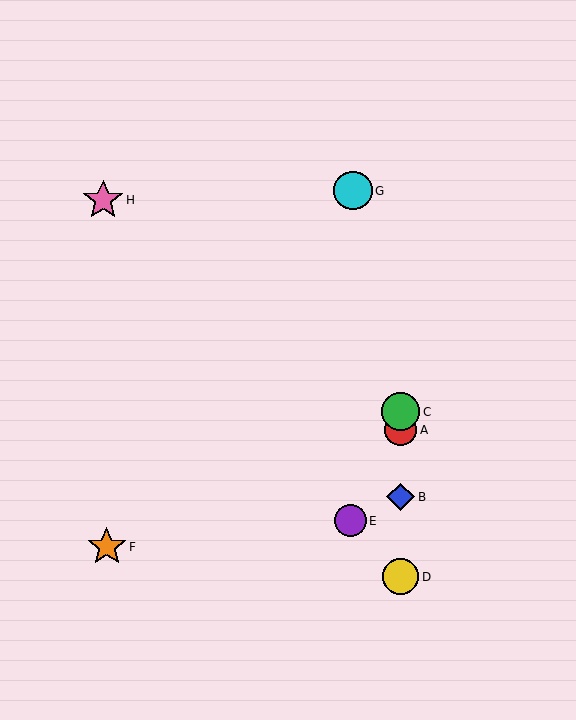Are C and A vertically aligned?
Yes, both are at x≈401.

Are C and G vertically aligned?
No, C is at x≈401 and G is at x≈353.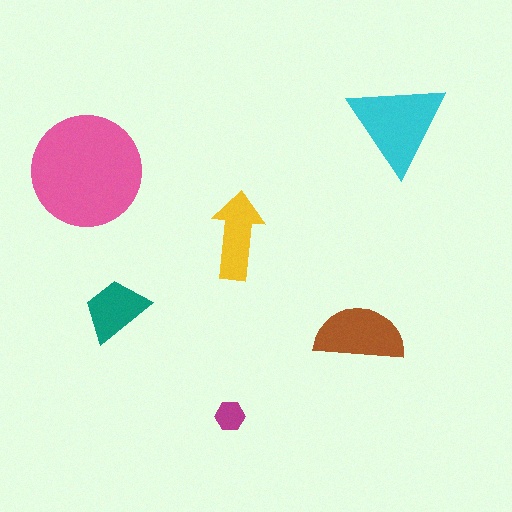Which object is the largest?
The pink circle.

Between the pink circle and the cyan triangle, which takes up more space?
The pink circle.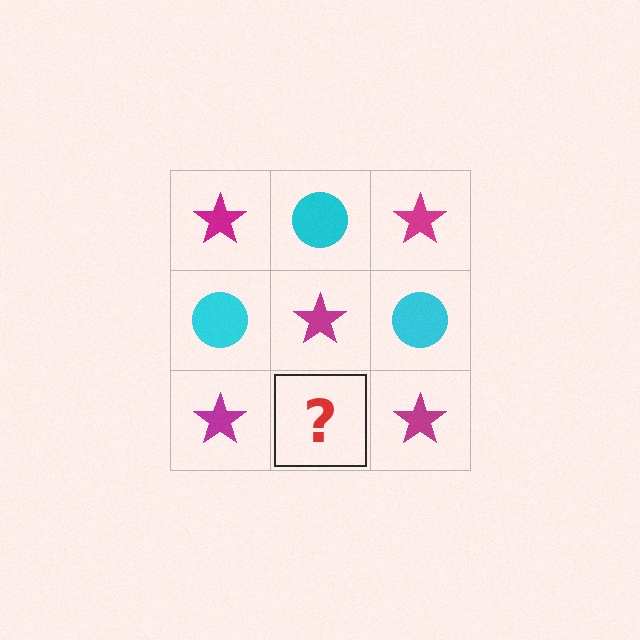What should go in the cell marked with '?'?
The missing cell should contain a cyan circle.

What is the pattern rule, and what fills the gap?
The rule is that it alternates magenta star and cyan circle in a checkerboard pattern. The gap should be filled with a cyan circle.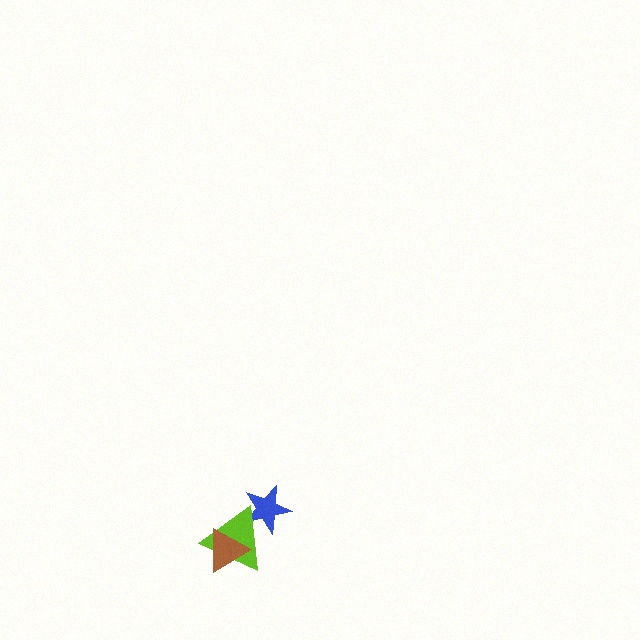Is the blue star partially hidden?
Yes, it is partially covered by another shape.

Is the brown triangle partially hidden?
No, no other shape covers it.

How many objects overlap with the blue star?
1 object overlaps with the blue star.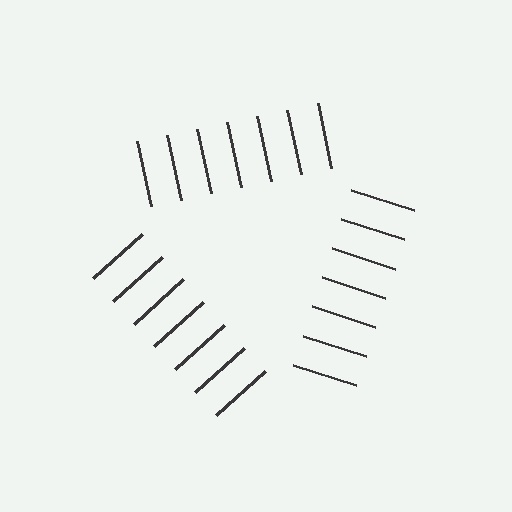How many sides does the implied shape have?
3 sides — the line-ends trace a triangle.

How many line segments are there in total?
21 — 7 along each of the 3 edges.